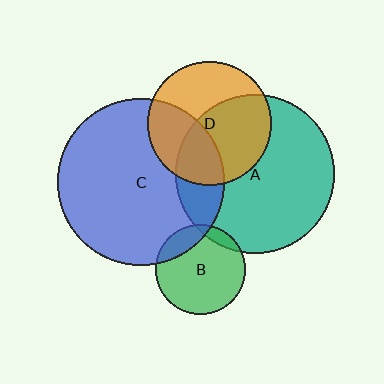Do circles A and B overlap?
Yes.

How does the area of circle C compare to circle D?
Approximately 1.8 times.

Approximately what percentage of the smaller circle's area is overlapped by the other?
Approximately 10%.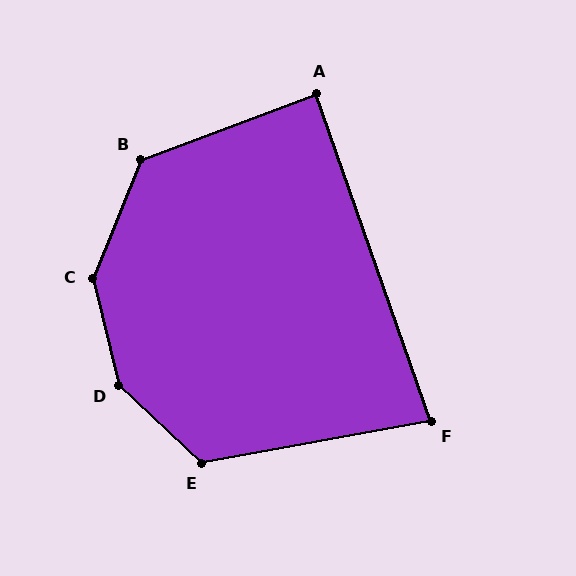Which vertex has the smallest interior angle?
F, at approximately 81 degrees.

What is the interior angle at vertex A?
Approximately 89 degrees (approximately right).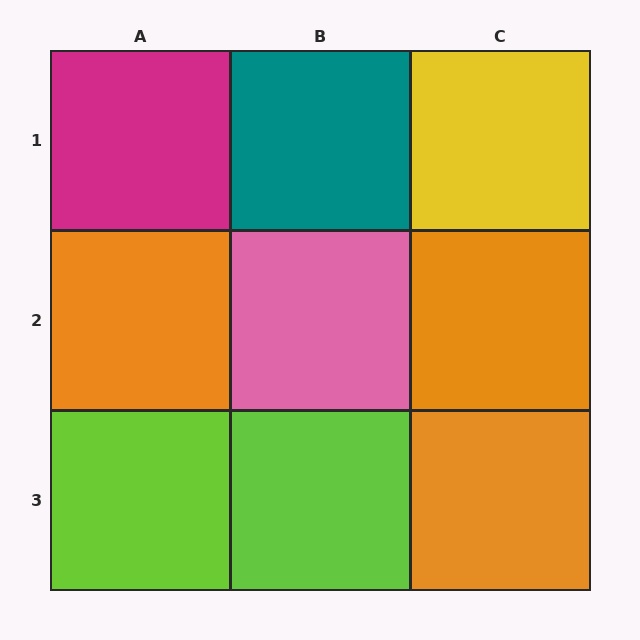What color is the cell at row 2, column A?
Orange.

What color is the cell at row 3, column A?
Lime.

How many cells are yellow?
1 cell is yellow.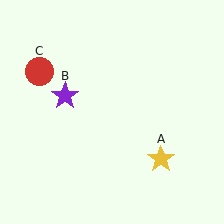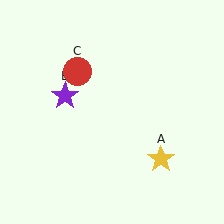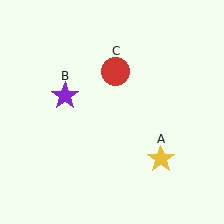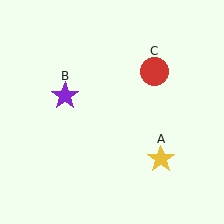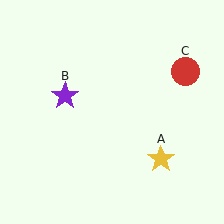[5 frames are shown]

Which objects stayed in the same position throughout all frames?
Yellow star (object A) and purple star (object B) remained stationary.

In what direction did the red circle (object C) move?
The red circle (object C) moved right.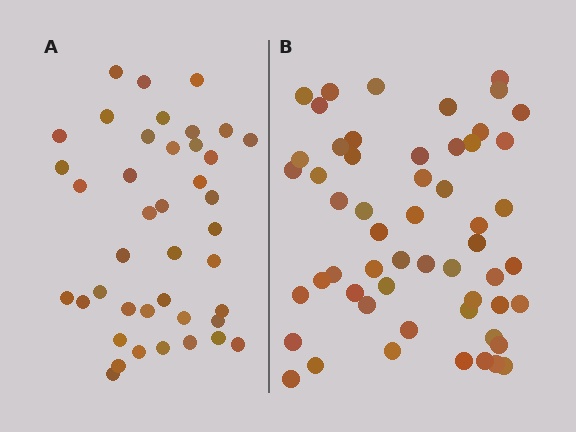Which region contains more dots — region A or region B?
Region B (the right region) has more dots.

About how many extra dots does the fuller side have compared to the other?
Region B has approximately 15 more dots than region A.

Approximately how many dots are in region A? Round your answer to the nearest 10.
About 40 dots. (The exact count is 41, which rounds to 40.)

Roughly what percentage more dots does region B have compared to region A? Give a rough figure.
About 35% more.